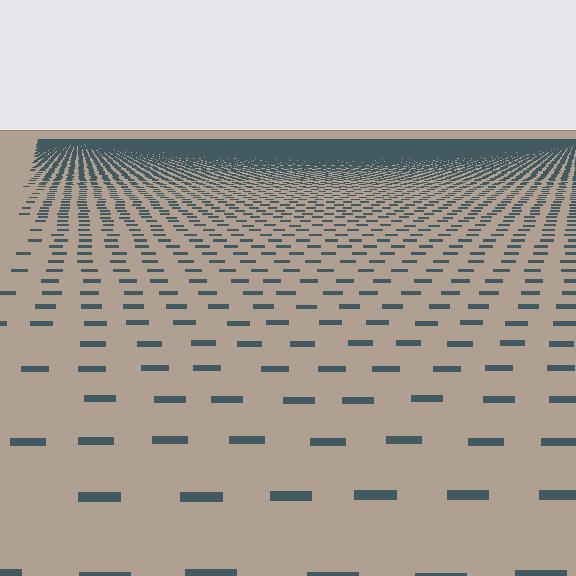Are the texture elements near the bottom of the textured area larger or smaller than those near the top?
Larger. Near the bottom, elements are closer to the viewer and appear at a bigger on-screen size.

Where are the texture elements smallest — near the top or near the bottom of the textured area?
Near the top.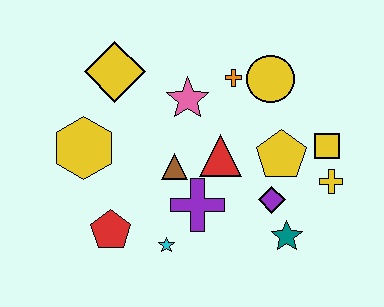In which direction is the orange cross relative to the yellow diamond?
The orange cross is to the right of the yellow diamond.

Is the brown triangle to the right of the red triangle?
No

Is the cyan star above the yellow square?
No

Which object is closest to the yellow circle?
The orange cross is closest to the yellow circle.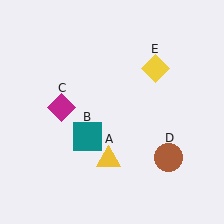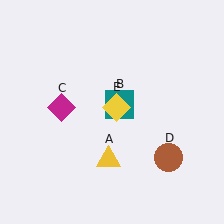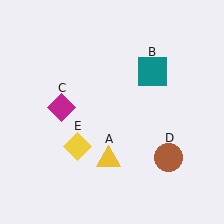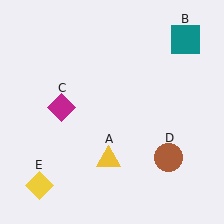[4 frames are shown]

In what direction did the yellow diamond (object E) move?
The yellow diamond (object E) moved down and to the left.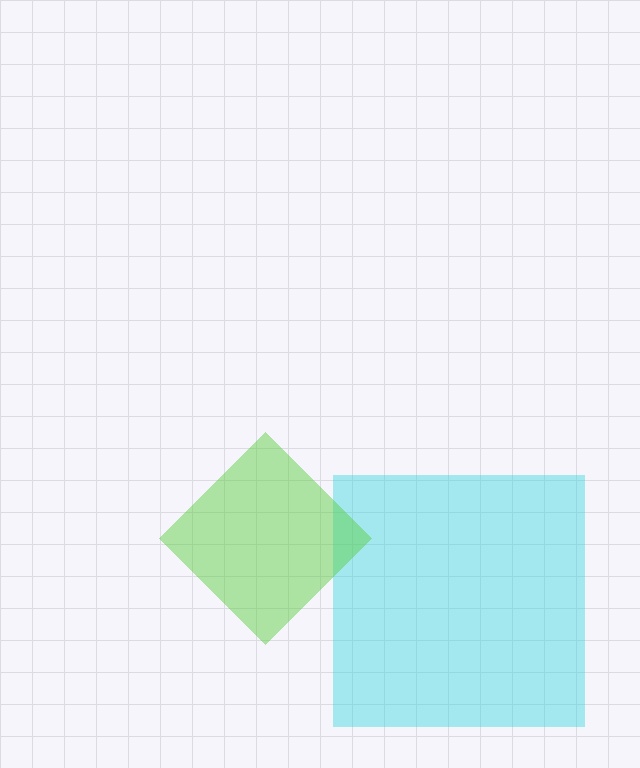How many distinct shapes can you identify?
There are 2 distinct shapes: a cyan square, a lime diamond.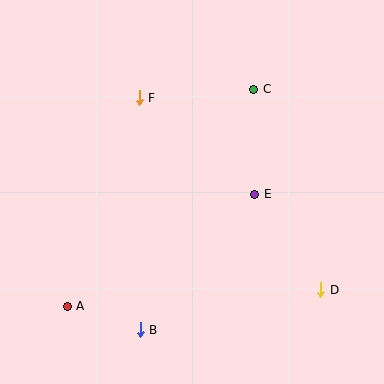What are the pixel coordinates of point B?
Point B is at (140, 330).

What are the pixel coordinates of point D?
Point D is at (321, 290).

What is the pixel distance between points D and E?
The distance between D and E is 116 pixels.